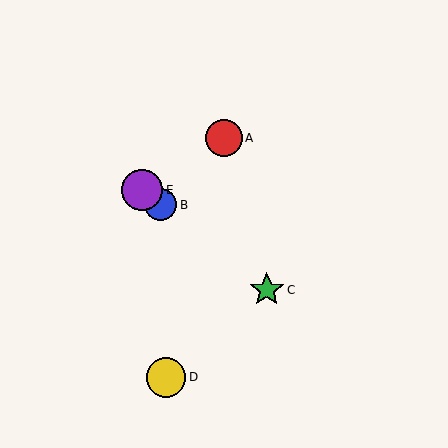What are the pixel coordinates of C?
Object C is at (267, 290).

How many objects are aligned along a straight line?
3 objects (B, C, E) are aligned along a straight line.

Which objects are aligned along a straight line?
Objects B, C, E are aligned along a straight line.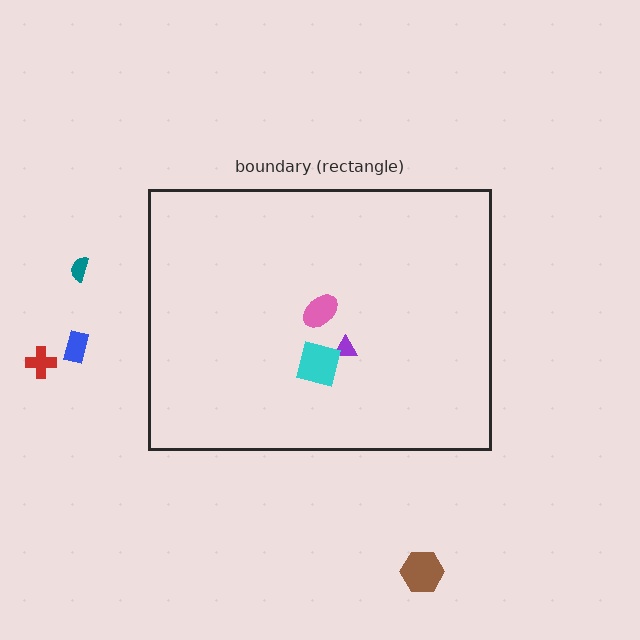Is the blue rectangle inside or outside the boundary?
Outside.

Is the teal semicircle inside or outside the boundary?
Outside.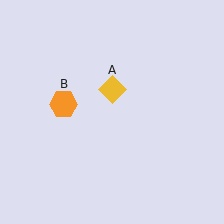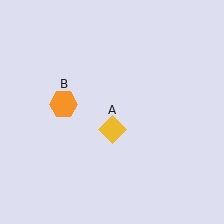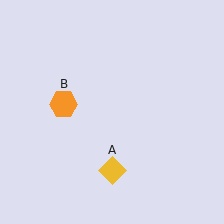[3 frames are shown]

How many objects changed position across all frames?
1 object changed position: yellow diamond (object A).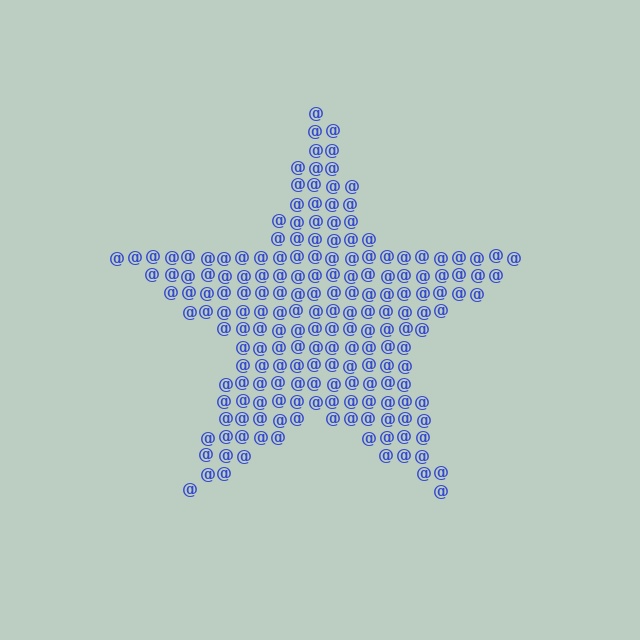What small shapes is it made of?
It is made of small at signs.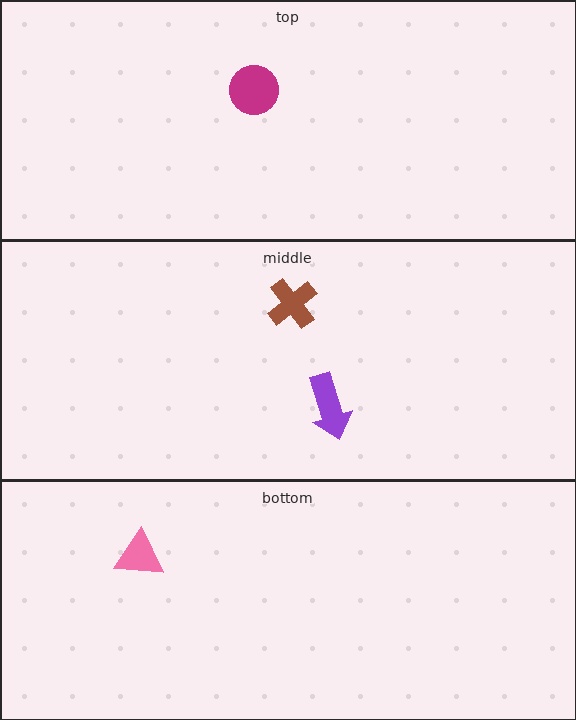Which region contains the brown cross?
The middle region.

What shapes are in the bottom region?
The pink triangle.